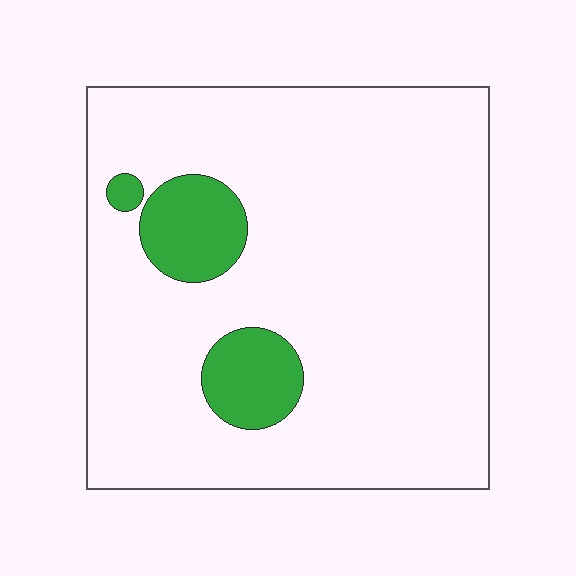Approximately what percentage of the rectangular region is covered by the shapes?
Approximately 10%.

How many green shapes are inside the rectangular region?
3.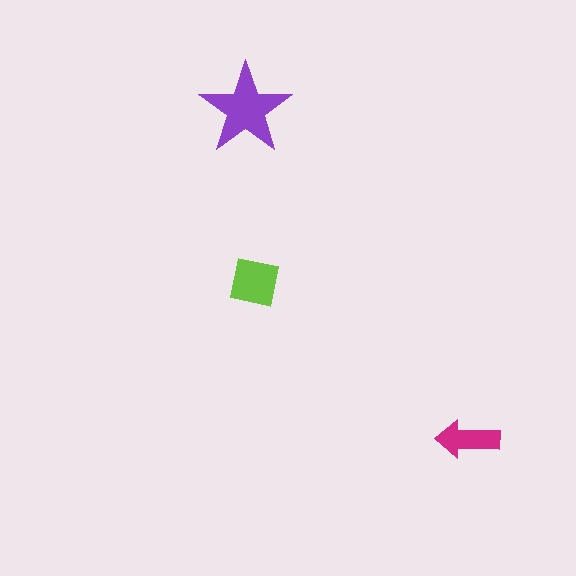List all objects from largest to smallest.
The purple star, the lime square, the magenta arrow.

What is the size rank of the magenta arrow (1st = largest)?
3rd.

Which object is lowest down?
The magenta arrow is bottommost.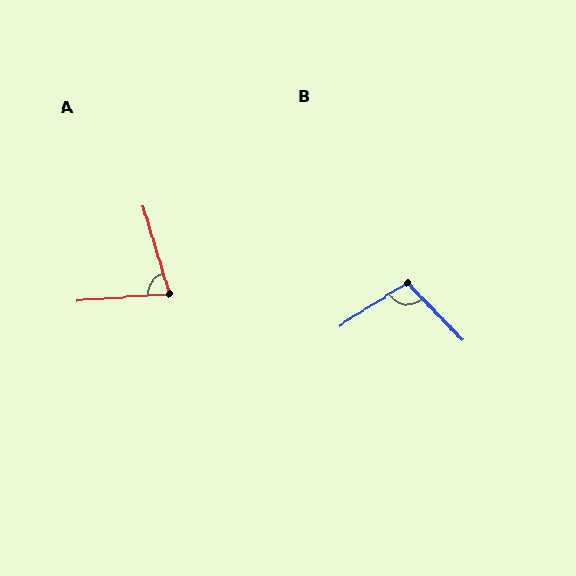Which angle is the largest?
B, at approximately 102 degrees.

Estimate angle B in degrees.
Approximately 102 degrees.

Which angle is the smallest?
A, at approximately 78 degrees.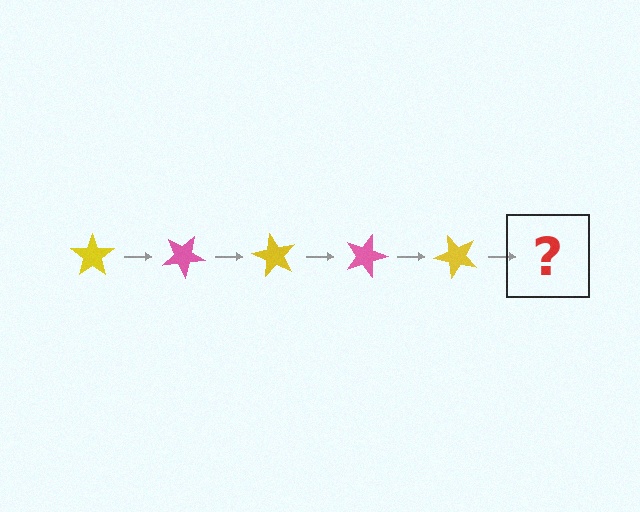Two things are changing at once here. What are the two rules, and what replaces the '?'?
The two rules are that it rotates 30 degrees each step and the color cycles through yellow and pink. The '?' should be a pink star, rotated 150 degrees from the start.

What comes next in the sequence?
The next element should be a pink star, rotated 150 degrees from the start.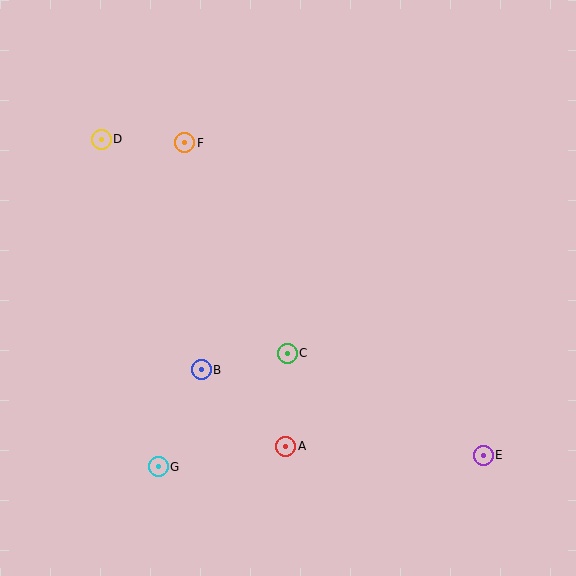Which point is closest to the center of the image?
Point C at (287, 353) is closest to the center.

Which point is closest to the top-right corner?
Point F is closest to the top-right corner.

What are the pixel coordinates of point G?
Point G is at (158, 467).